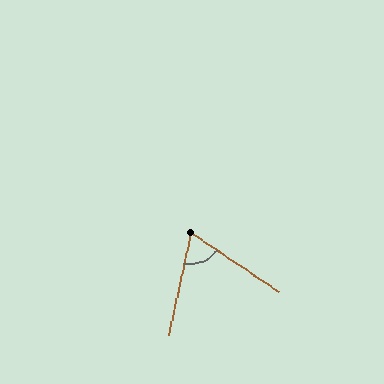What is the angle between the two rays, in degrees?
Approximately 69 degrees.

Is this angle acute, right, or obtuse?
It is acute.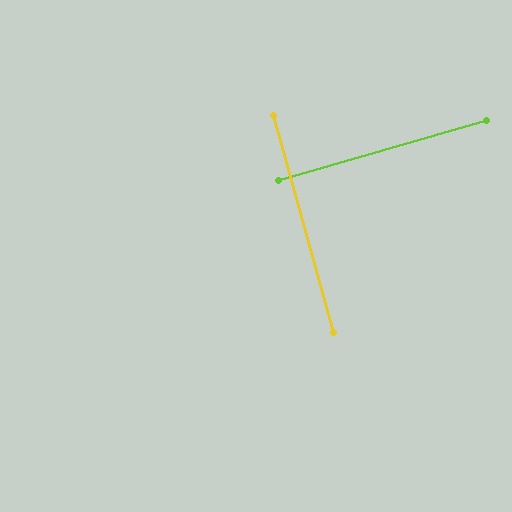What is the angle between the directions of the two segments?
Approximately 89 degrees.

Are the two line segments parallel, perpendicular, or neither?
Perpendicular — they meet at approximately 89°.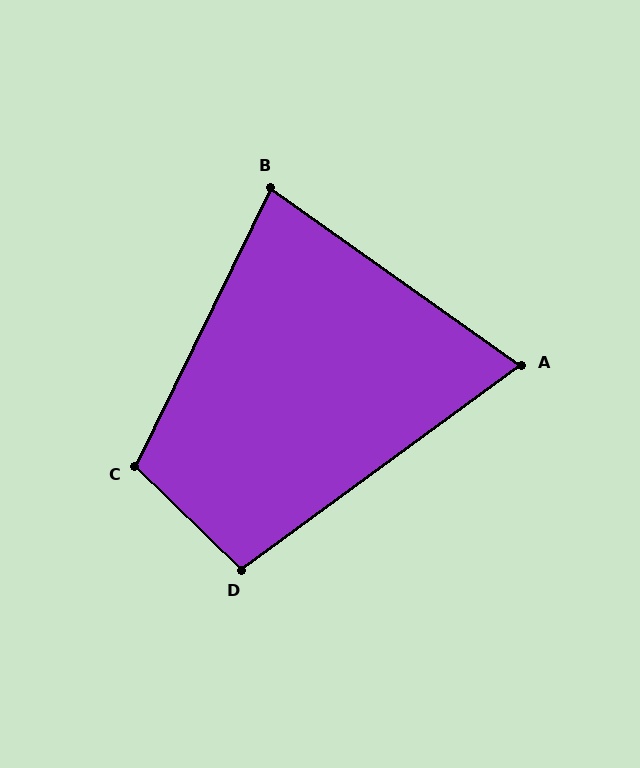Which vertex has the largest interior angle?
C, at approximately 109 degrees.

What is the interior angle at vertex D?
Approximately 99 degrees (obtuse).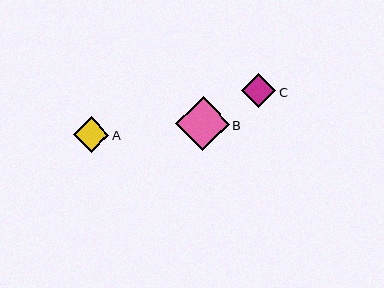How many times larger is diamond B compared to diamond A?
Diamond B is approximately 1.5 times the size of diamond A.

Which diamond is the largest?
Diamond B is the largest with a size of approximately 53 pixels.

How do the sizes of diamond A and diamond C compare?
Diamond A and diamond C are approximately the same size.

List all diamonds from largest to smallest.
From largest to smallest: B, A, C.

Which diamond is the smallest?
Diamond C is the smallest with a size of approximately 34 pixels.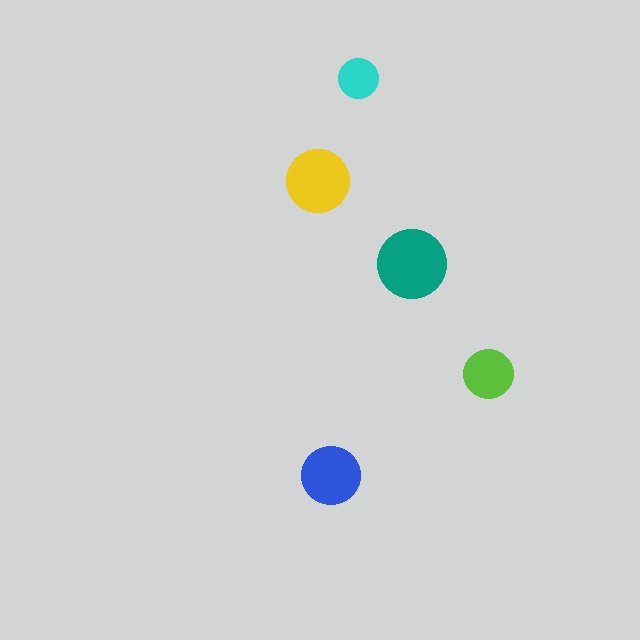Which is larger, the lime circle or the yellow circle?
The yellow one.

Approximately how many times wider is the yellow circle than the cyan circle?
About 1.5 times wider.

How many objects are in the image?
There are 5 objects in the image.